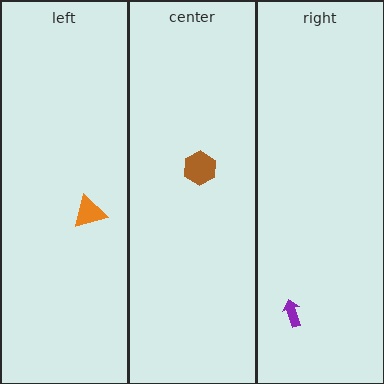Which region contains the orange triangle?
The left region.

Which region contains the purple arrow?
The right region.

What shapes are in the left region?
The orange triangle.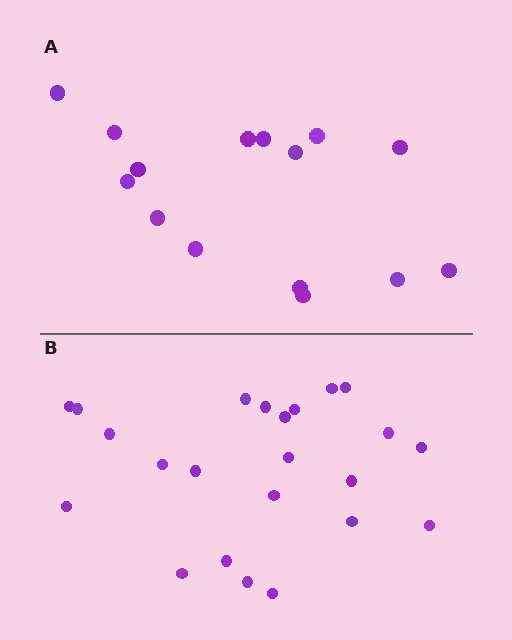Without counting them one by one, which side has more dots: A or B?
Region B (the bottom region) has more dots.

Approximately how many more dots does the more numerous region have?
Region B has roughly 8 or so more dots than region A.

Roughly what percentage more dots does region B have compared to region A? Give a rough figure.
About 55% more.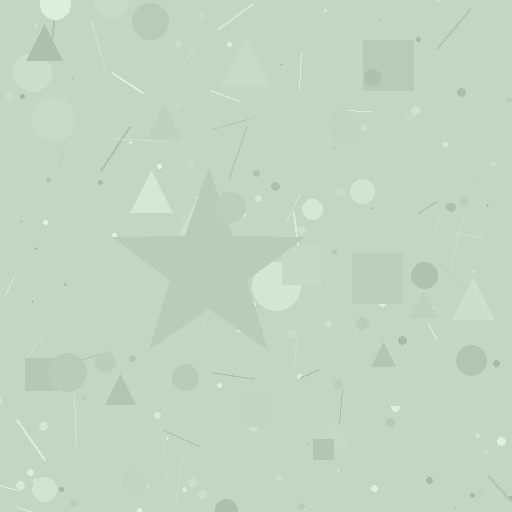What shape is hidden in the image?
A star is hidden in the image.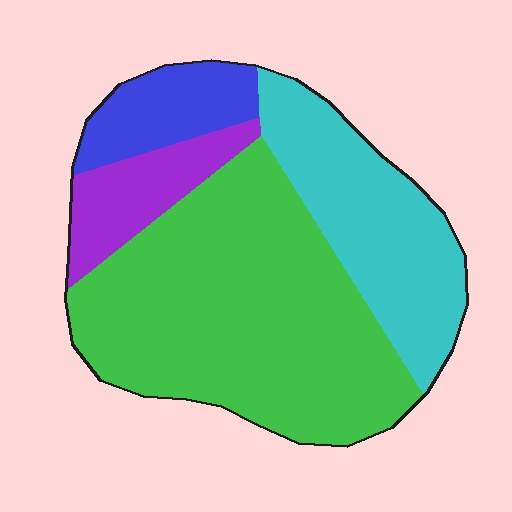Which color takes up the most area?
Green, at roughly 55%.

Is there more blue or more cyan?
Cyan.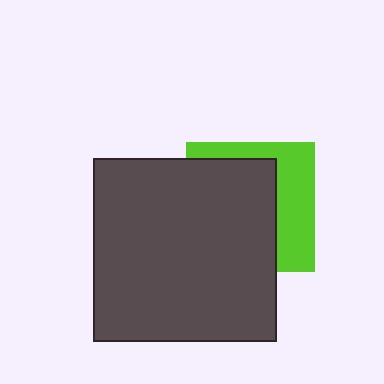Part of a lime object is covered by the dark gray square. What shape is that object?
It is a square.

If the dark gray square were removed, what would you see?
You would see the complete lime square.